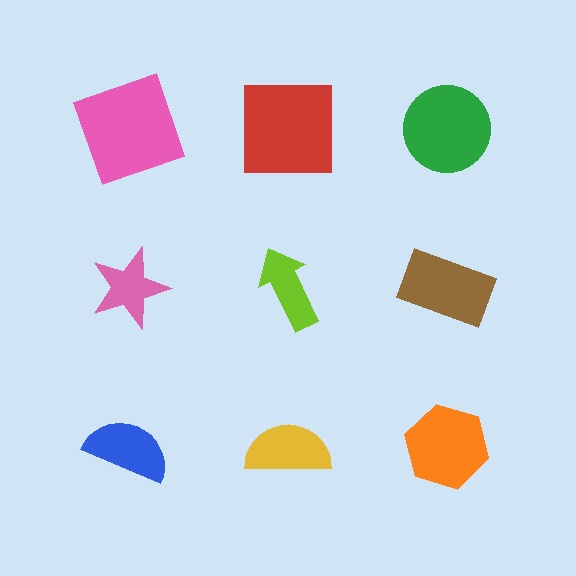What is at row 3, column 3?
An orange hexagon.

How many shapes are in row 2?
3 shapes.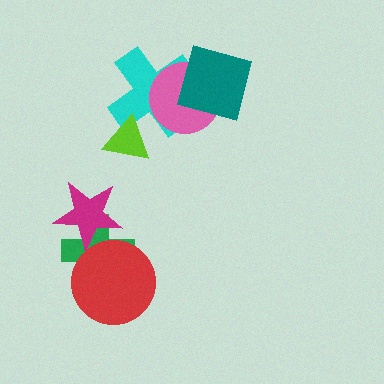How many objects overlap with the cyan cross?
3 objects overlap with the cyan cross.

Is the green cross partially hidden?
Yes, it is partially covered by another shape.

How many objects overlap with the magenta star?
1 object overlaps with the magenta star.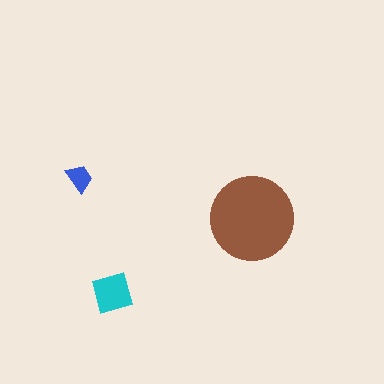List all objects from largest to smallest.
The brown circle, the cyan diamond, the blue trapezoid.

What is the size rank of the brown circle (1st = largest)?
1st.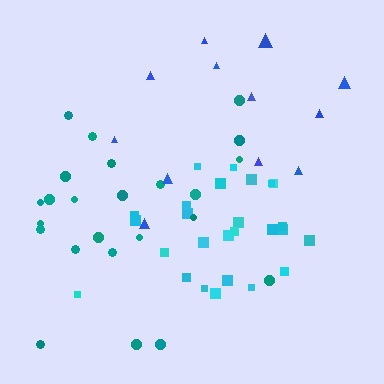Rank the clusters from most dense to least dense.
cyan, teal, blue.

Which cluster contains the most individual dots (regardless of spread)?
Cyan (26).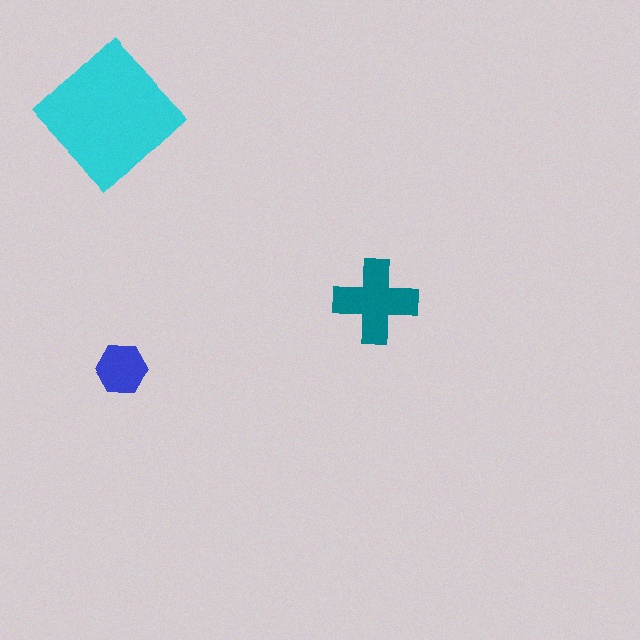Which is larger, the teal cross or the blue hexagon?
The teal cross.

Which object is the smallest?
The blue hexagon.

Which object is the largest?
The cyan diamond.